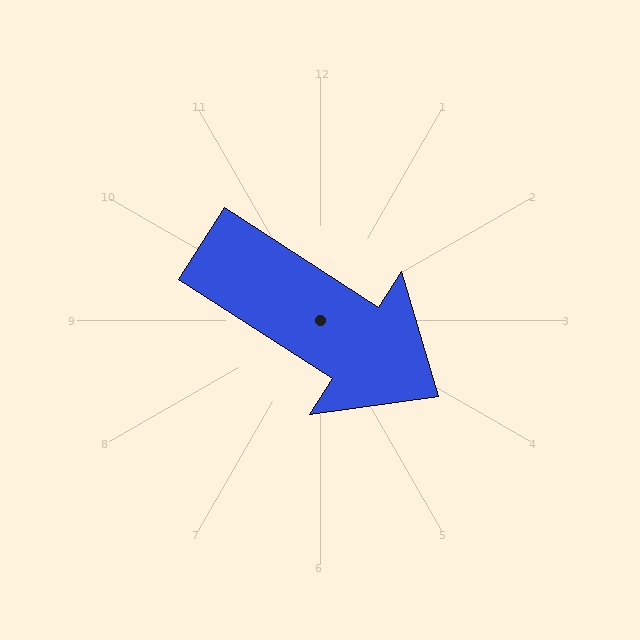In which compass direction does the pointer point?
Southeast.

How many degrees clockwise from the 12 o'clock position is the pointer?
Approximately 123 degrees.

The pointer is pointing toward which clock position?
Roughly 4 o'clock.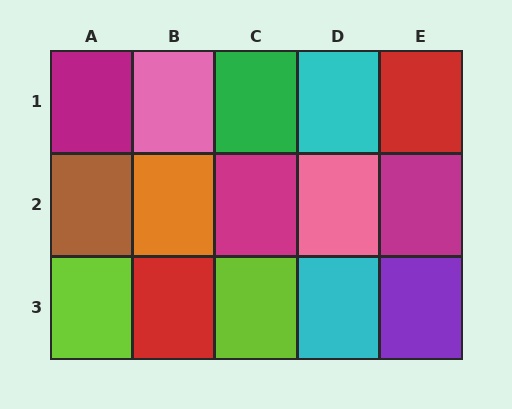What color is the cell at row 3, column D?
Cyan.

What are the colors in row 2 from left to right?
Brown, orange, magenta, pink, magenta.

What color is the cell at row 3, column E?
Purple.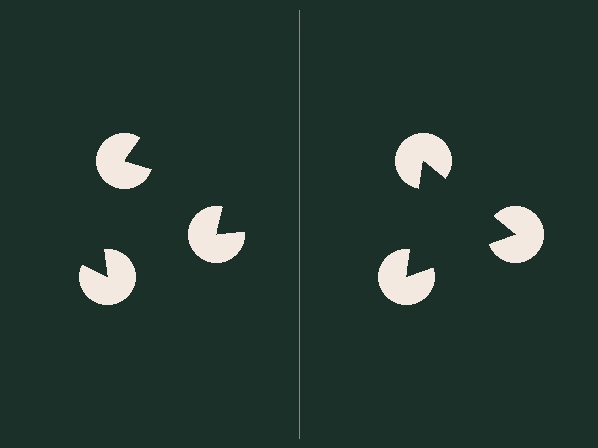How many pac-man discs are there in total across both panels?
6 — 3 on each side.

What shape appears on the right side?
An illusory triangle.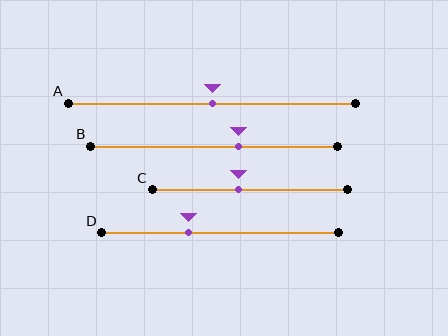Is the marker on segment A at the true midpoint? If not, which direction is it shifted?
Yes, the marker on segment A is at the true midpoint.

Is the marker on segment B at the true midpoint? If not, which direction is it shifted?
No, the marker on segment B is shifted to the right by about 10% of the segment length.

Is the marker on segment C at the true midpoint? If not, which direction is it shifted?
No, the marker on segment C is shifted to the left by about 6% of the segment length.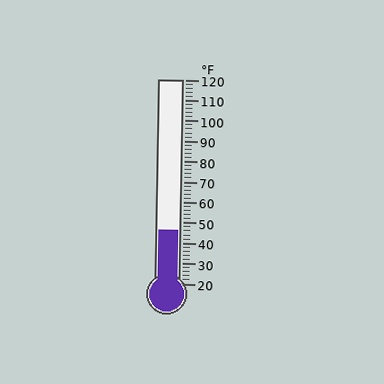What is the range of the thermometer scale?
The thermometer scale ranges from 20°F to 120°F.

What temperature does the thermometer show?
The thermometer shows approximately 46°F.